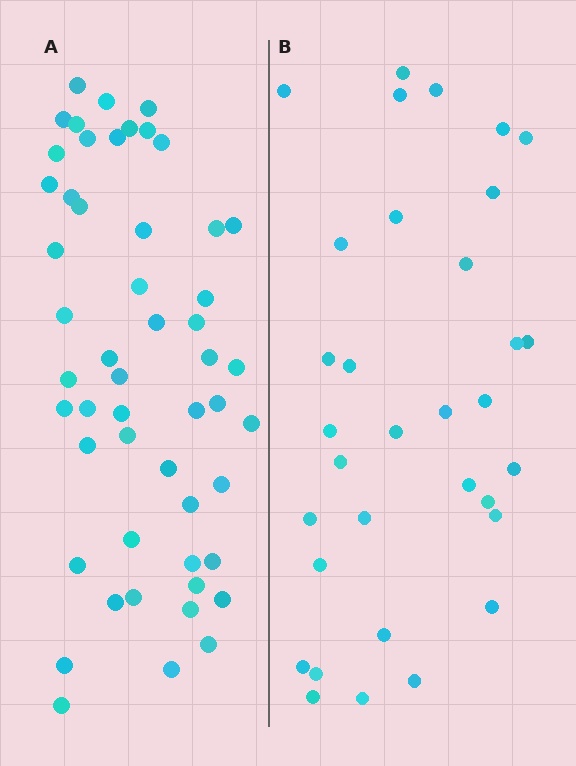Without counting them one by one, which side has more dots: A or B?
Region A (the left region) has more dots.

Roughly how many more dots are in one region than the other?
Region A has approximately 20 more dots than region B.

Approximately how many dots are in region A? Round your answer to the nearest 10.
About 50 dots. (The exact count is 52, which rounds to 50.)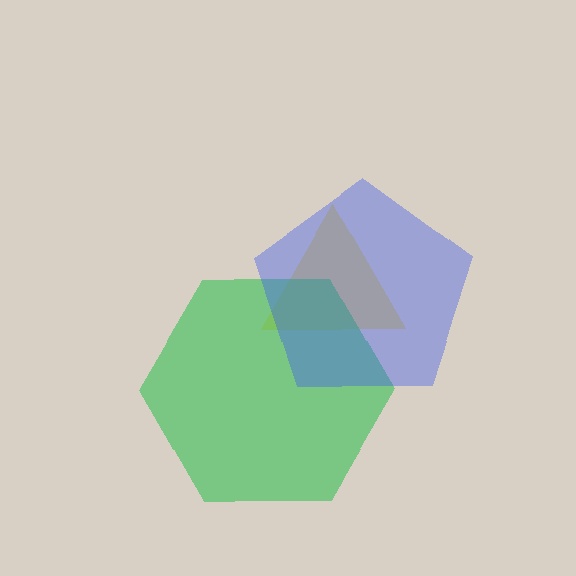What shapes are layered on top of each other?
The layered shapes are: a yellow triangle, a green hexagon, a blue pentagon.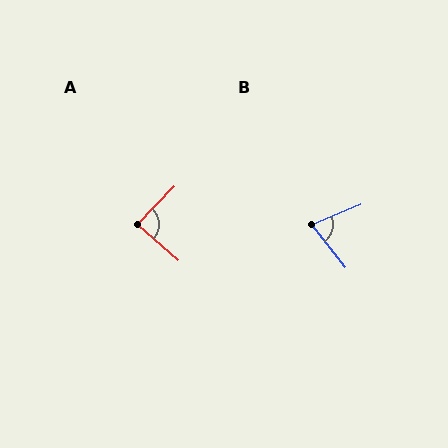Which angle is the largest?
A, at approximately 87 degrees.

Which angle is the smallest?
B, at approximately 74 degrees.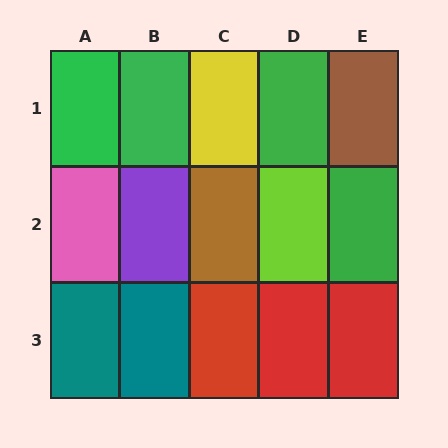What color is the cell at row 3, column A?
Teal.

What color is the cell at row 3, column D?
Red.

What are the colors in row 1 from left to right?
Green, green, yellow, green, brown.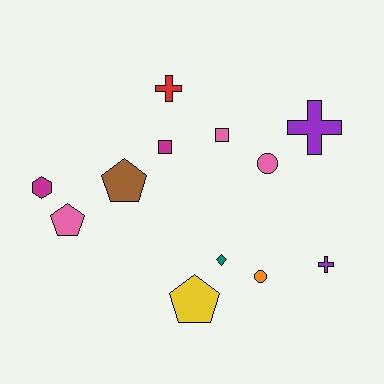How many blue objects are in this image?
There are no blue objects.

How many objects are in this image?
There are 12 objects.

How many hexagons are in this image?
There is 1 hexagon.